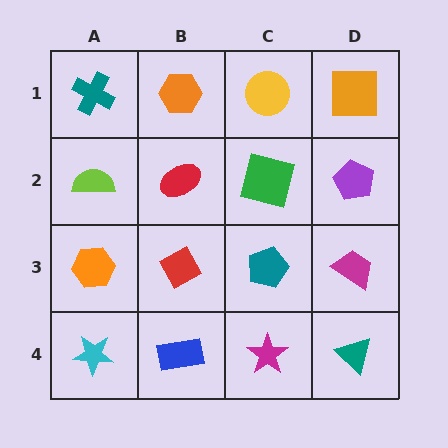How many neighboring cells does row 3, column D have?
3.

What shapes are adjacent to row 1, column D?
A purple pentagon (row 2, column D), a yellow circle (row 1, column C).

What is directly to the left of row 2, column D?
A green square.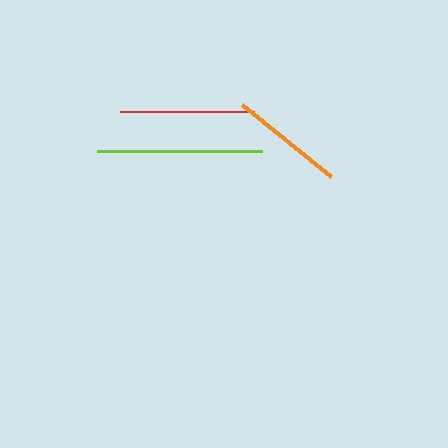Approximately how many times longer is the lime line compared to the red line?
The lime line is approximately 1.2 times the length of the red line.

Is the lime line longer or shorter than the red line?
The lime line is longer than the red line.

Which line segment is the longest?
The lime line is the longest at approximately 165 pixels.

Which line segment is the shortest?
The orange line is the shortest at approximately 114 pixels.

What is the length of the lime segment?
The lime segment is approximately 165 pixels long.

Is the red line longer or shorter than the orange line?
The red line is longer than the orange line.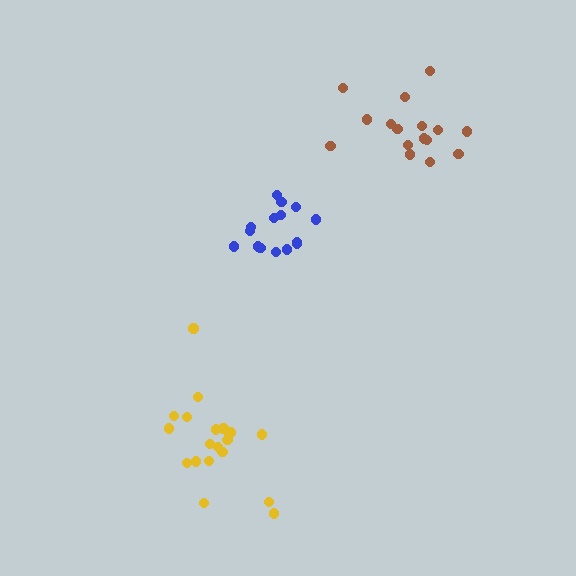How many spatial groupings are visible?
There are 3 spatial groupings.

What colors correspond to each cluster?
The clusters are colored: brown, blue, yellow.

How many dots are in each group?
Group 1: 16 dots, Group 2: 15 dots, Group 3: 20 dots (51 total).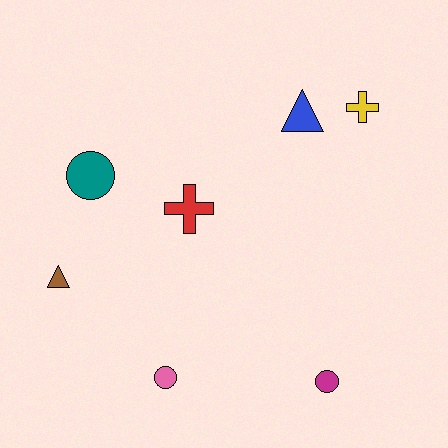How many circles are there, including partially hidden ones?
There are 3 circles.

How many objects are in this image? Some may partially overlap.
There are 7 objects.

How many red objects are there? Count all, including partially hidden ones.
There is 1 red object.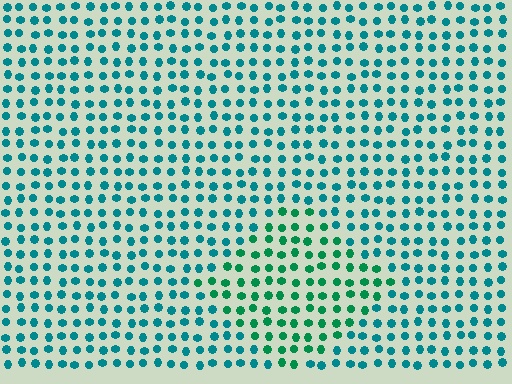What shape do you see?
I see a diamond.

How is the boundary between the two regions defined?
The boundary is defined purely by a slight shift in hue (about 31 degrees). Spacing, size, and orientation are identical on both sides.